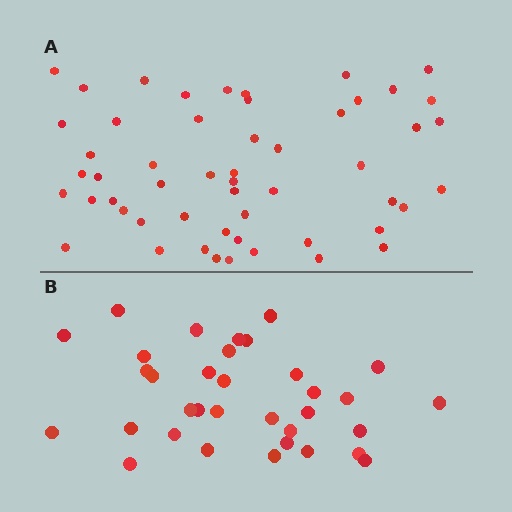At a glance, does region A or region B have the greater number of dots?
Region A (the top region) has more dots.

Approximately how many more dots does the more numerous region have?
Region A has approximately 20 more dots than region B.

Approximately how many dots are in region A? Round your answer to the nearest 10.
About 50 dots. (The exact count is 53, which rounds to 50.)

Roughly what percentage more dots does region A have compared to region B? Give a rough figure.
About 55% more.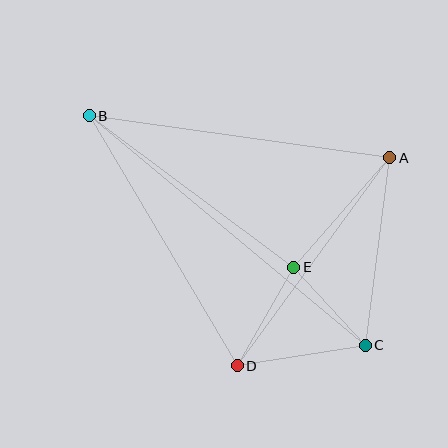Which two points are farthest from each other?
Points B and C are farthest from each other.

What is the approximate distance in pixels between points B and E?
The distance between B and E is approximately 255 pixels.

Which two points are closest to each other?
Points C and E are closest to each other.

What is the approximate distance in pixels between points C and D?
The distance between C and D is approximately 130 pixels.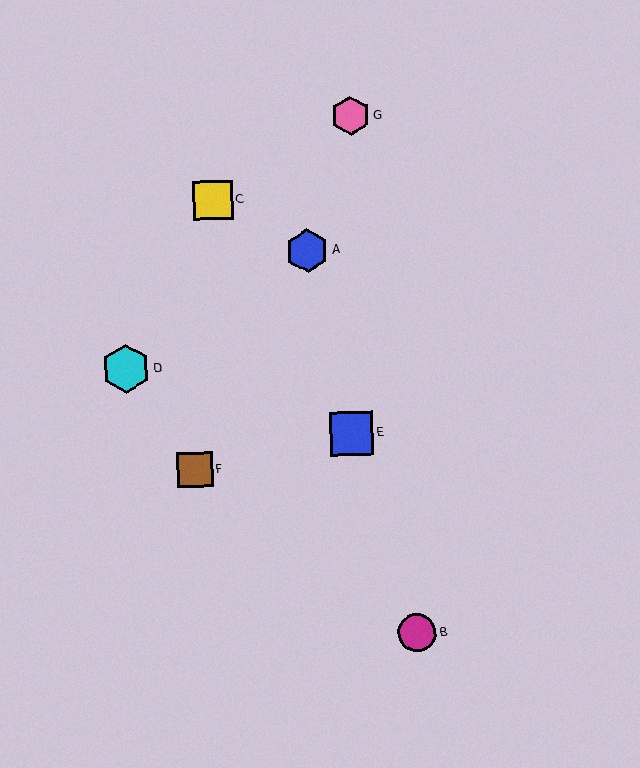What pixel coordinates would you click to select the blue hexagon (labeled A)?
Click at (307, 251) to select the blue hexagon A.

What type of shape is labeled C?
Shape C is a yellow square.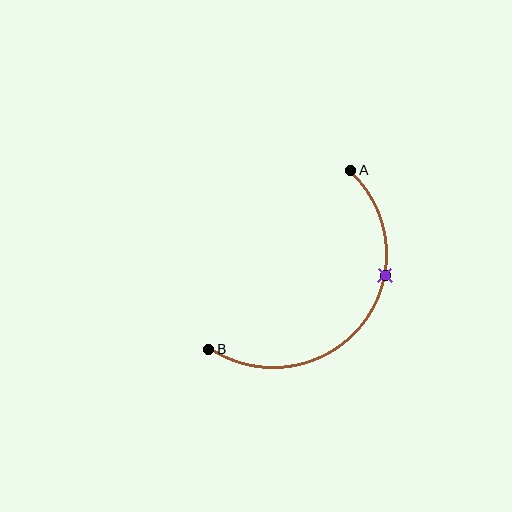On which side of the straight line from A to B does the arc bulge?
The arc bulges below and to the right of the straight line connecting A and B.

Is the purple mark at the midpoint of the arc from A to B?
No. The purple mark lies on the arc but is closer to endpoint A. The arc midpoint would be at the point on the curve equidistant along the arc from both A and B.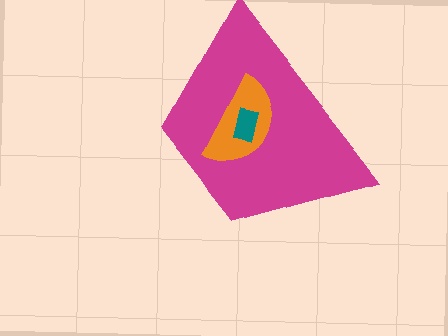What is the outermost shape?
The magenta trapezoid.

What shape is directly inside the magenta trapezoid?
The orange semicircle.